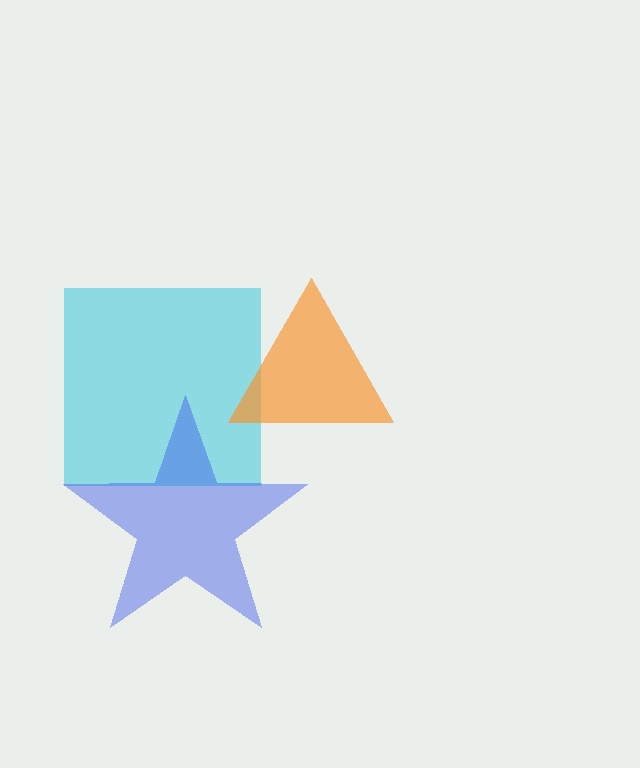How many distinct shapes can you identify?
There are 3 distinct shapes: a cyan square, an orange triangle, a blue star.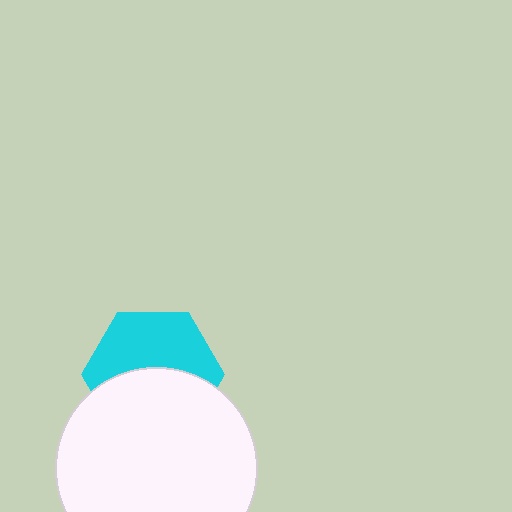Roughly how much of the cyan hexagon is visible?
About half of it is visible (roughly 51%).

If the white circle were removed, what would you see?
You would see the complete cyan hexagon.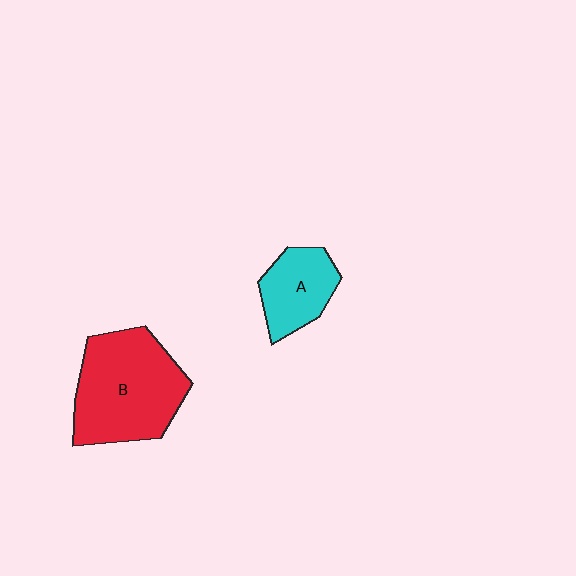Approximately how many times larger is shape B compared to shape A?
Approximately 2.0 times.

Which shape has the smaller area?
Shape A (cyan).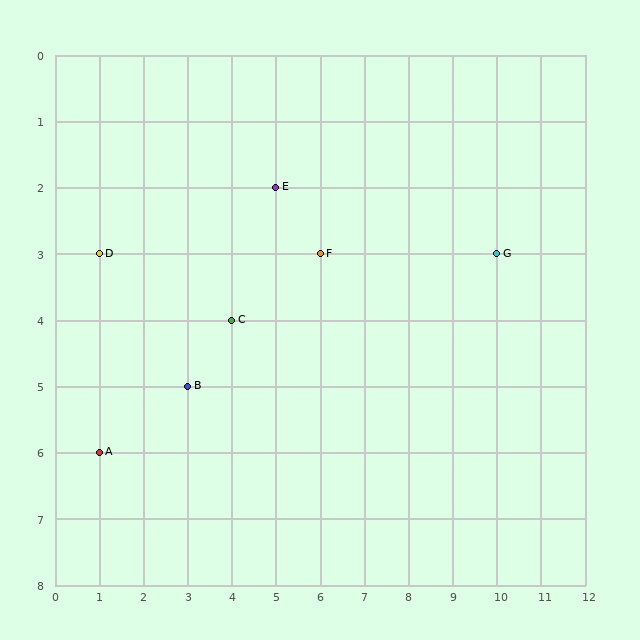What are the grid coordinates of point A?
Point A is at grid coordinates (1, 6).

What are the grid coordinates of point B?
Point B is at grid coordinates (3, 5).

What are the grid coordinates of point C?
Point C is at grid coordinates (4, 4).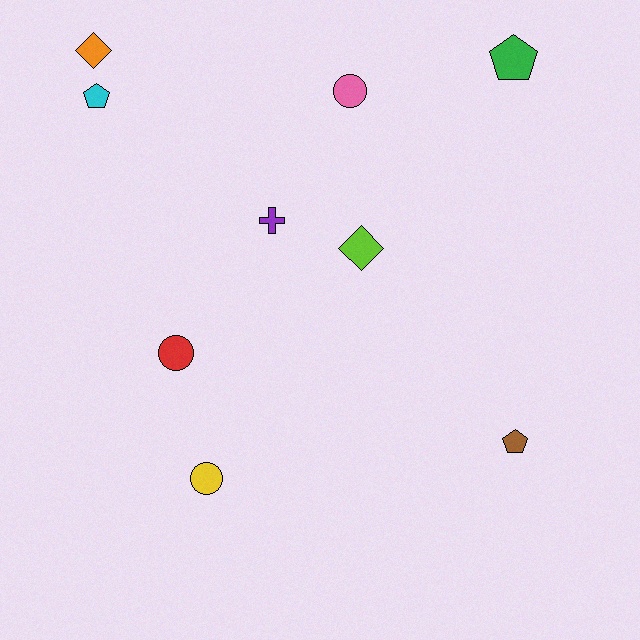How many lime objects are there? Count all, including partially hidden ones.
There is 1 lime object.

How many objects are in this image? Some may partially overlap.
There are 9 objects.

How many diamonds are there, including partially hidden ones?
There are 2 diamonds.